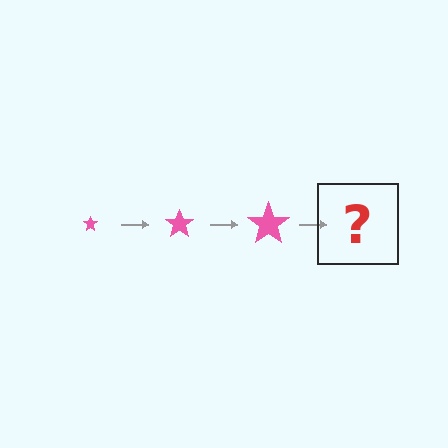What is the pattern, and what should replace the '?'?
The pattern is that the star gets progressively larger each step. The '?' should be a pink star, larger than the previous one.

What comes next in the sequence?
The next element should be a pink star, larger than the previous one.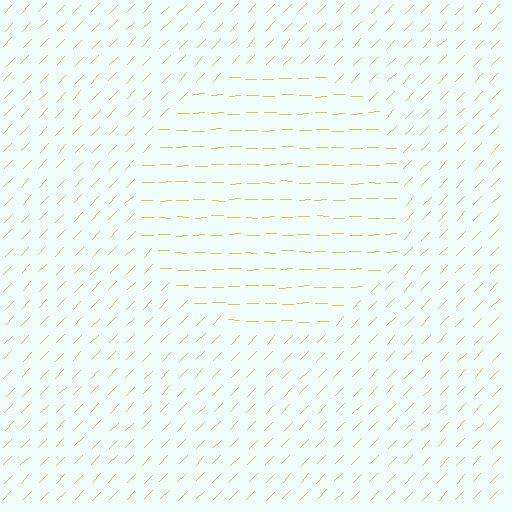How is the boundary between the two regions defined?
The boundary is defined purely by a change in line orientation (approximately 45 degrees difference). All lines are the same color and thickness.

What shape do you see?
I see a circle.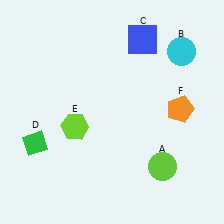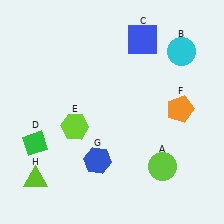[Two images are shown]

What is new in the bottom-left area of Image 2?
A lime triangle (H) was added in the bottom-left area of Image 2.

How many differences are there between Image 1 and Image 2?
There are 2 differences between the two images.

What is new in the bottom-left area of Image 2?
A blue hexagon (G) was added in the bottom-left area of Image 2.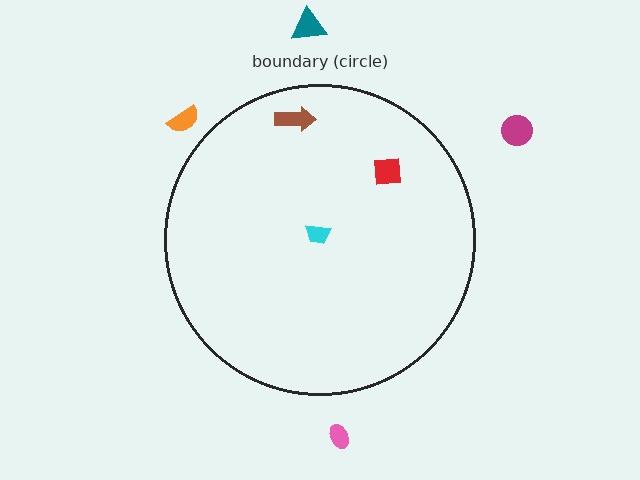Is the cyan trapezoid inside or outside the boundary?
Inside.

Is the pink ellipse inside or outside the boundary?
Outside.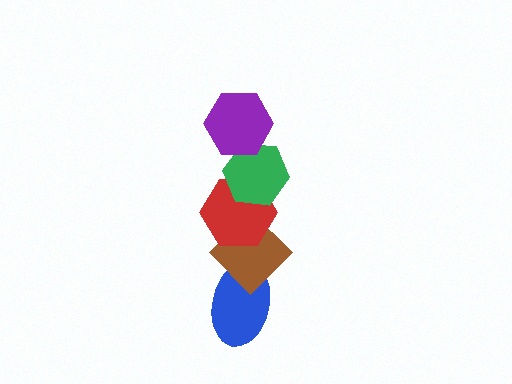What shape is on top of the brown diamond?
The red hexagon is on top of the brown diamond.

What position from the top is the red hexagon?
The red hexagon is 3rd from the top.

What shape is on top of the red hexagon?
The green hexagon is on top of the red hexagon.